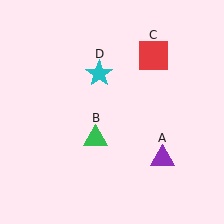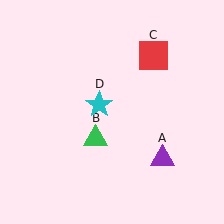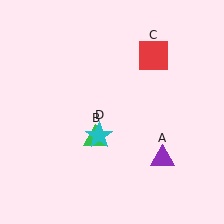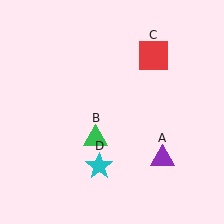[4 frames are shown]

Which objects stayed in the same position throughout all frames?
Purple triangle (object A) and green triangle (object B) and red square (object C) remained stationary.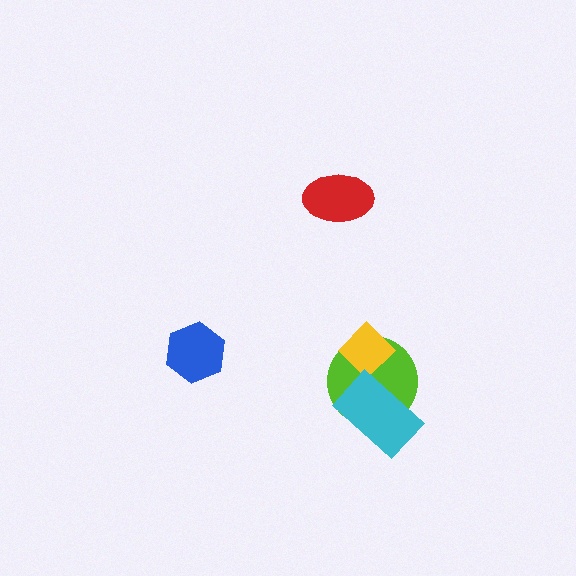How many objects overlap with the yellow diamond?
1 object overlaps with the yellow diamond.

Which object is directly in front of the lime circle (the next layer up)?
The yellow diamond is directly in front of the lime circle.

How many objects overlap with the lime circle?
2 objects overlap with the lime circle.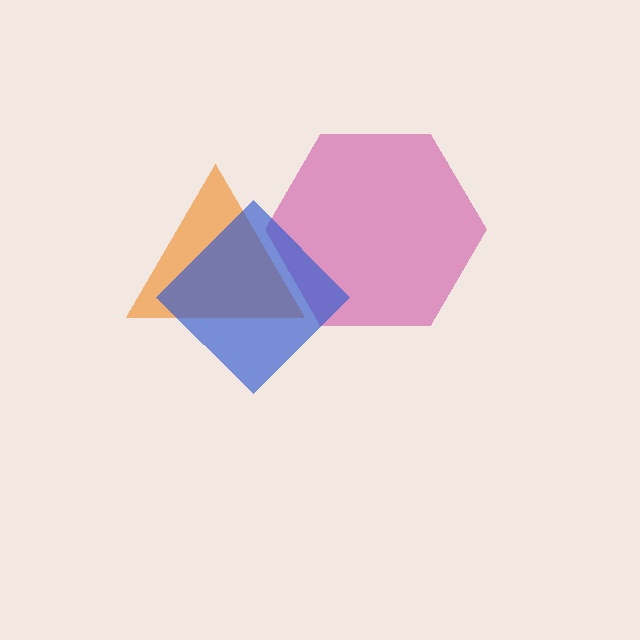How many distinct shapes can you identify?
There are 3 distinct shapes: an orange triangle, a magenta hexagon, a blue diamond.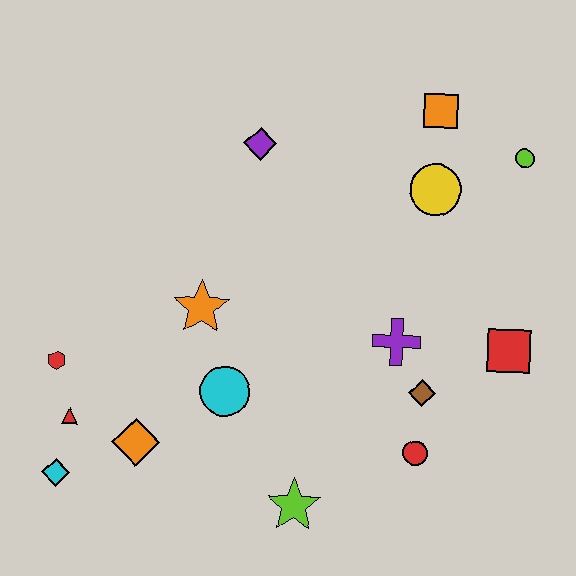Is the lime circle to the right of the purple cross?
Yes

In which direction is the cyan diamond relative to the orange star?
The cyan diamond is below the orange star.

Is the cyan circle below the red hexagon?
Yes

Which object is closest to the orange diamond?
The red triangle is closest to the orange diamond.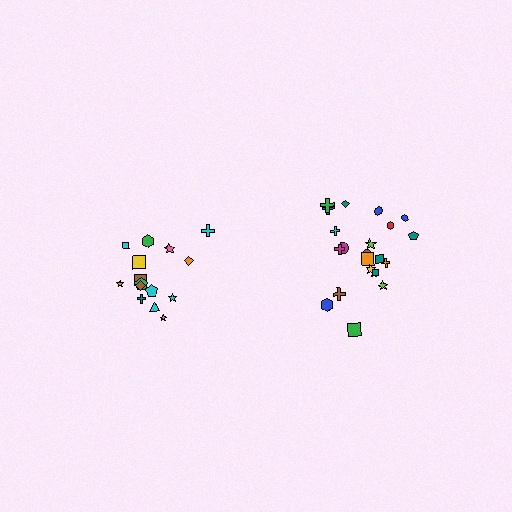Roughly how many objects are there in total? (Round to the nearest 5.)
Roughly 35 objects in total.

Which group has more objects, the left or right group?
The right group.